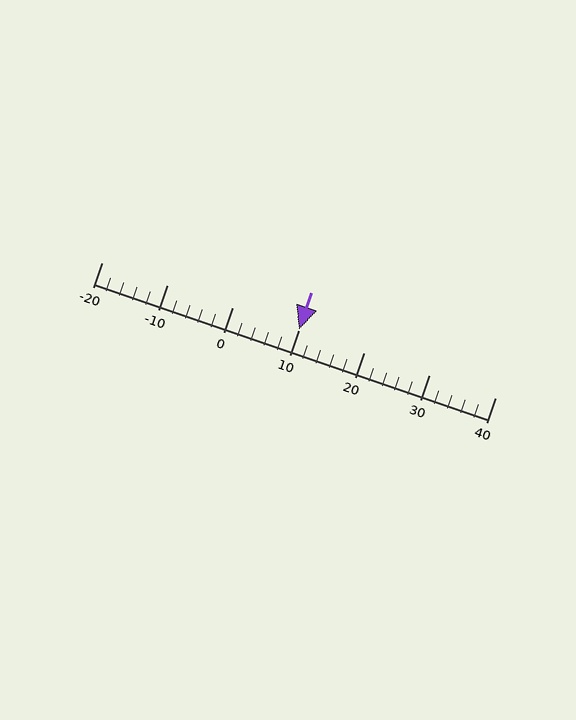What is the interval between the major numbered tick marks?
The major tick marks are spaced 10 units apart.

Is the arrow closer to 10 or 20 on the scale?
The arrow is closer to 10.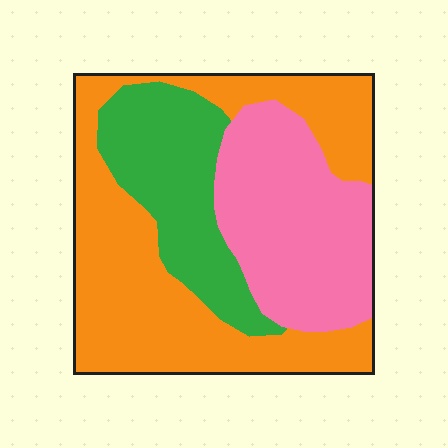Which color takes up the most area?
Orange, at roughly 45%.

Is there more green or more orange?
Orange.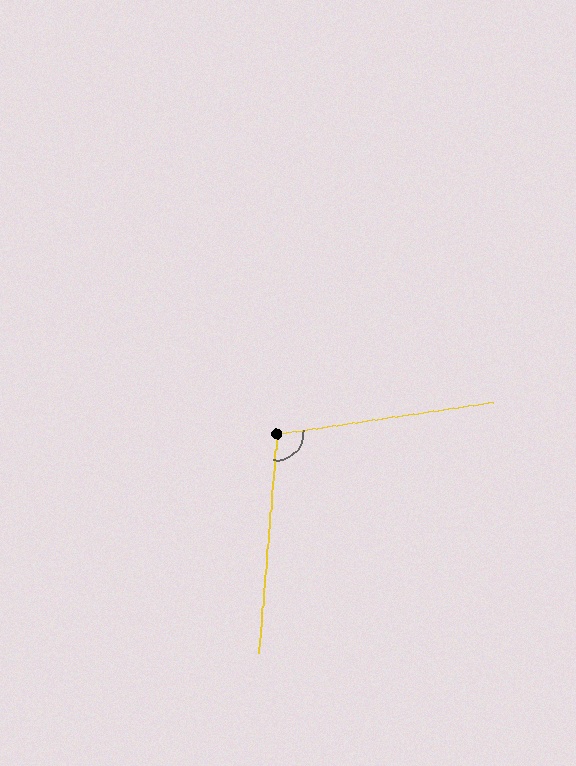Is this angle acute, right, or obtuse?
It is obtuse.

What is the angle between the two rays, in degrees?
Approximately 103 degrees.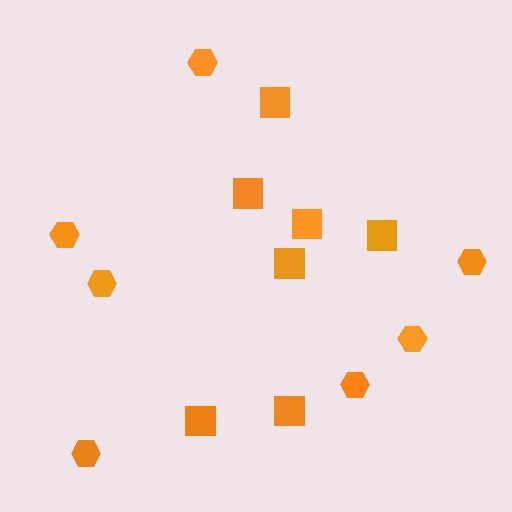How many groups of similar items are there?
There are 2 groups: one group of squares (7) and one group of hexagons (7).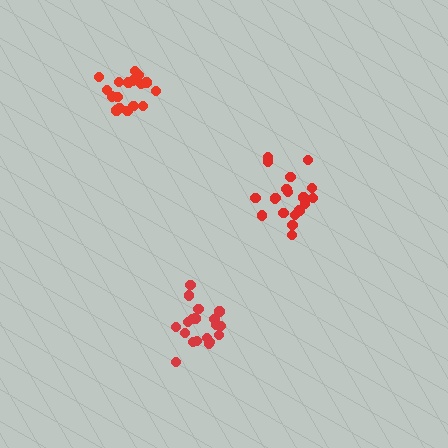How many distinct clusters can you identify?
There are 3 distinct clusters.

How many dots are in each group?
Group 1: 20 dots, Group 2: 19 dots, Group 3: 17 dots (56 total).